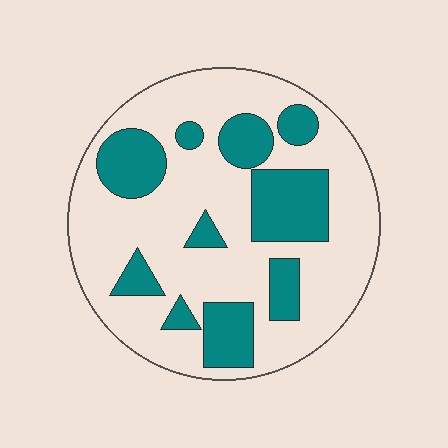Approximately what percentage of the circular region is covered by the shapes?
Approximately 30%.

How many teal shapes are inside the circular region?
10.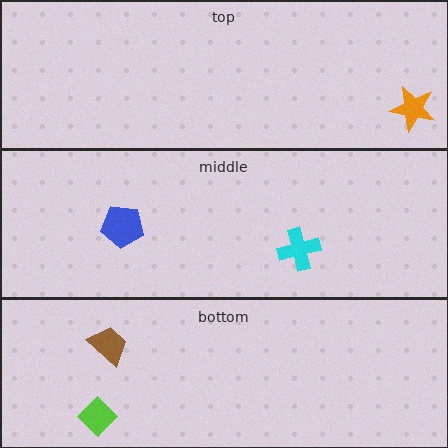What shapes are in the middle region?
The cyan cross, the blue pentagon.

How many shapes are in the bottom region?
2.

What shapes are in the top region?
The orange star.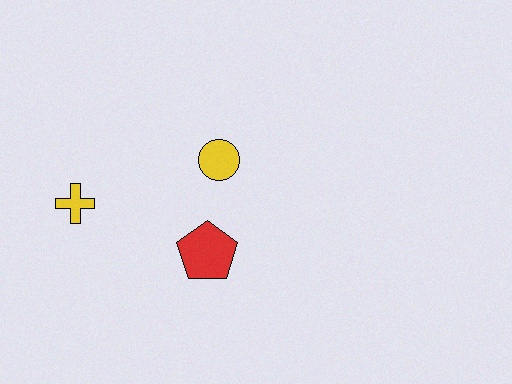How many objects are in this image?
There are 3 objects.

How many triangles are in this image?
There are no triangles.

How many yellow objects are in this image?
There are 2 yellow objects.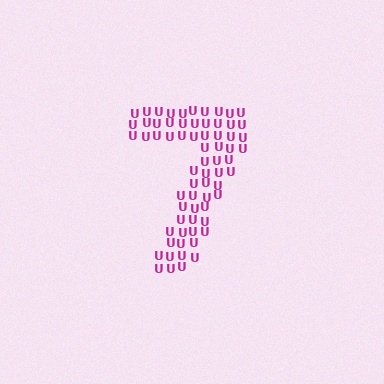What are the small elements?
The small elements are letter U's.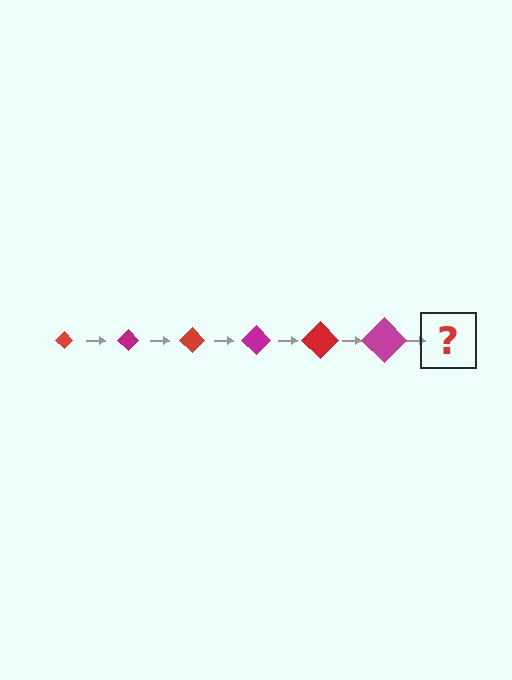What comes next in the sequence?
The next element should be a red diamond, larger than the previous one.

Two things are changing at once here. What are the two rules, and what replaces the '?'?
The two rules are that the diamond grows larger each step and the color cycles through red and magenta. The '?' should be a red diamond, larger than the previous one.